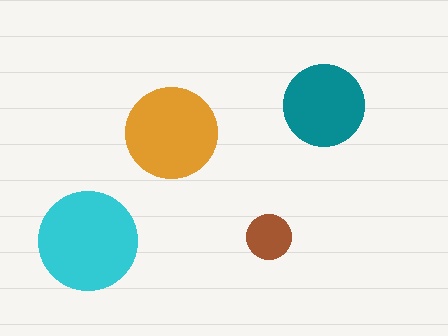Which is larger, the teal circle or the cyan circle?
The cyan one.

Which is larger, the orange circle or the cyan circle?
The cyan one.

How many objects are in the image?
There are 4 objects in the image.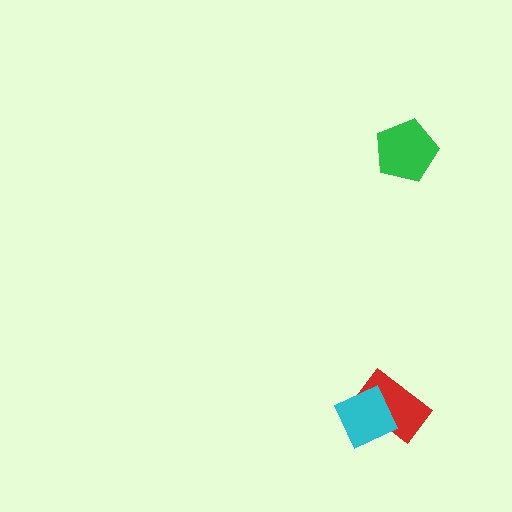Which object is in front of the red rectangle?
The cyan diamond is in front of the red rectangle.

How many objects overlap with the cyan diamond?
1 object overlaps with the cyan diamond.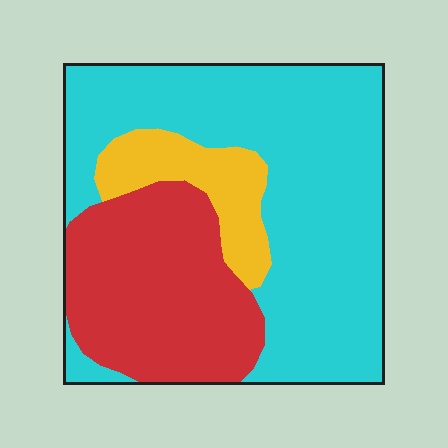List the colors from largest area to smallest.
From largest to smallest: cyan, red, yellow.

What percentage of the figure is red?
Red takes up between a sixth and a third of the figure.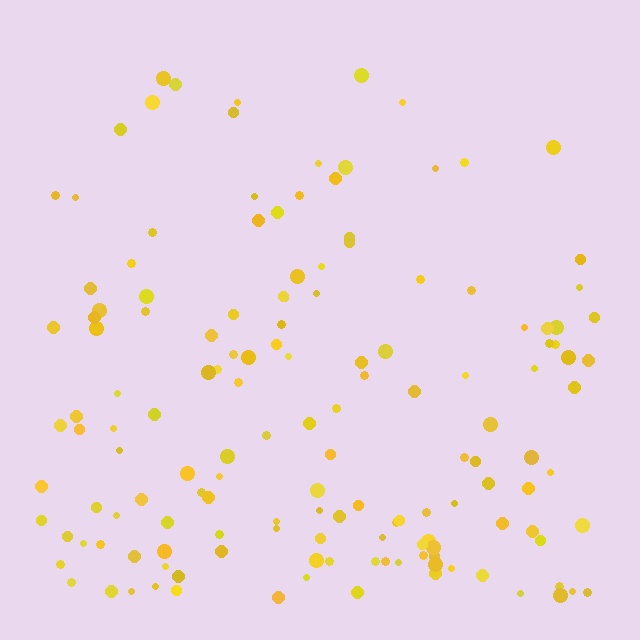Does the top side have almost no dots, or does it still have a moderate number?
Still a moderate number, just noticeably fewer than the bottom.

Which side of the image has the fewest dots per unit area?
The top.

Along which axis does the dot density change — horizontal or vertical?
Vertical.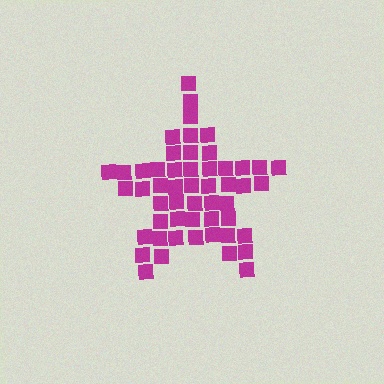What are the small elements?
The small elements are squares.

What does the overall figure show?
The overall figure shows a star.